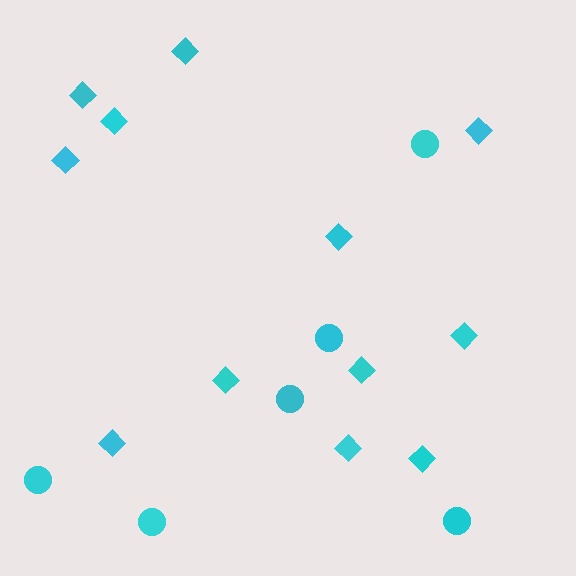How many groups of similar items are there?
There are 2 groups: one group of diamonds (12) and one group of circles (6).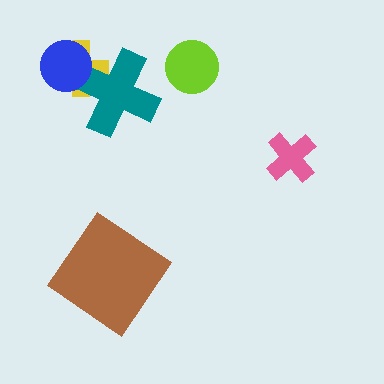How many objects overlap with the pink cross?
0 objects overlap with the pink cross.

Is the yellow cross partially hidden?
Yes, it is partially covered by another shape.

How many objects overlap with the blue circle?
2 objects overlap with the blue circle.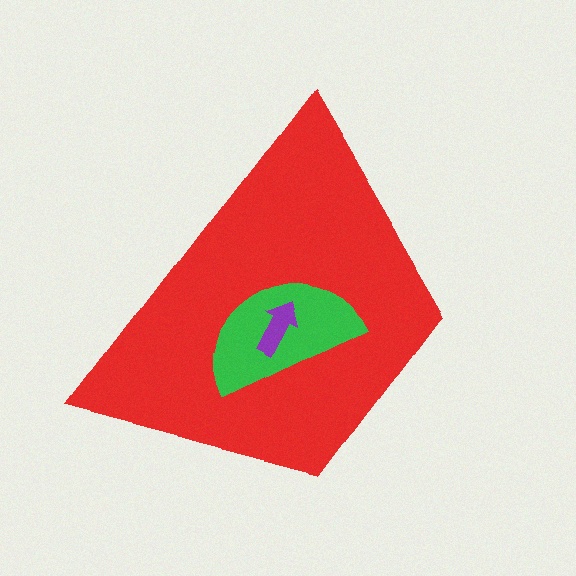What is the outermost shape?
The red trapezoid.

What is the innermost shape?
The purple arrow.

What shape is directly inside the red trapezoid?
The green semicircle.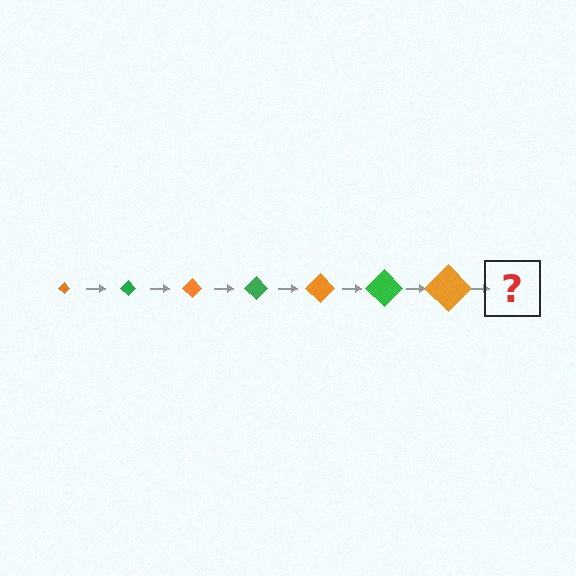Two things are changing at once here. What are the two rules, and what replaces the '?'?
The two rules are that the diamond grows larger each step and the color cycles through orange and green. The '?' should be a green diamond, larger than the previous one.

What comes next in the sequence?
The next element should be a green diamond, larger than the previous one.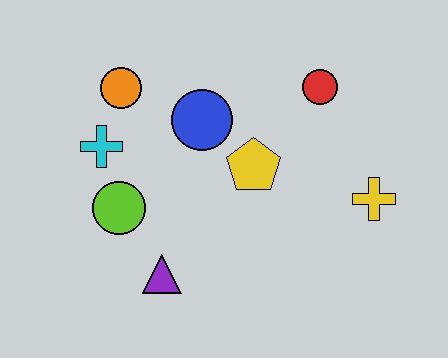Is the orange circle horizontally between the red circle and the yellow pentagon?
No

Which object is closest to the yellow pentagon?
The blue circle is closest to the yellow pentagon.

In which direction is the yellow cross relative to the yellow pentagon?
The yellow cross is to the right of the yellow pentagon.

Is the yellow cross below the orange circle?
Yes